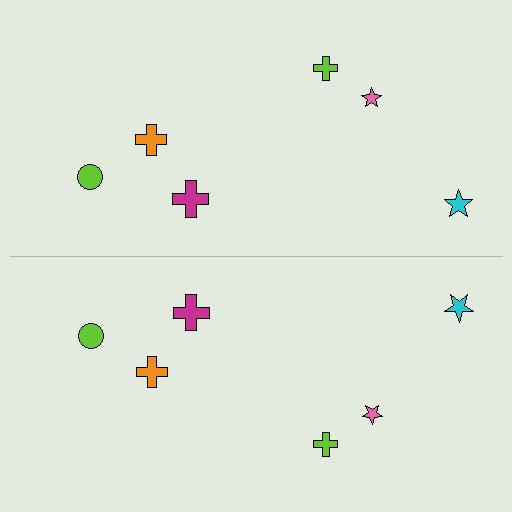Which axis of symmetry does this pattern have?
The pattern has a horizontal axis of symmetry running through the center of the image.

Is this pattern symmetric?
Yes, this pattern has bilateral (reflection) symmetry.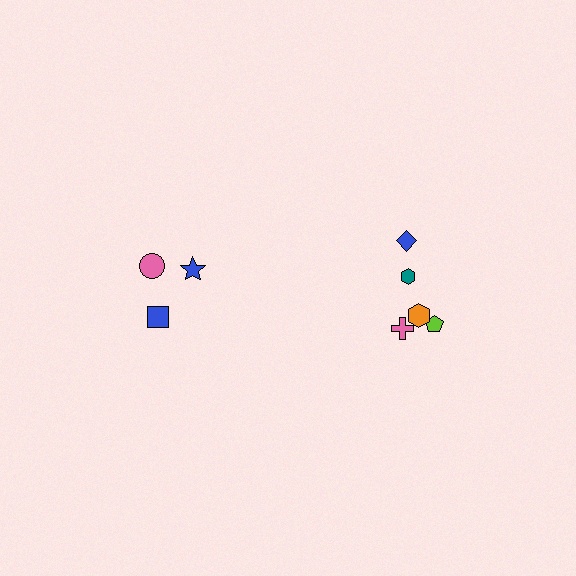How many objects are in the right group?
There are 5 objects.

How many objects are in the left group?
There are 3 objects.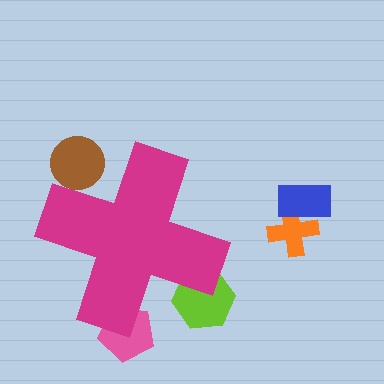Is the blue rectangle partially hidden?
No, the blue rectangle is fully visible.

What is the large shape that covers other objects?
A magenta cross.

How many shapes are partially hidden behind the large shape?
3 shapes are partially hidden.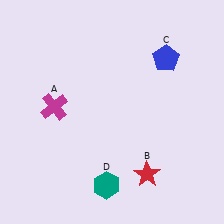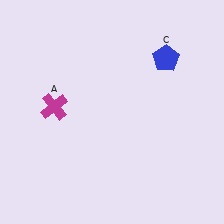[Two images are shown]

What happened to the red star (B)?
The red star (B) was removed in Image 2. It was in the bottom-right area of Image 1.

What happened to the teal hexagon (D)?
The teal hexagon (D) was removed in Image 2. It was in the bottom-left area of Image 1.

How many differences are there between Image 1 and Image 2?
There are 2 differences between the two images.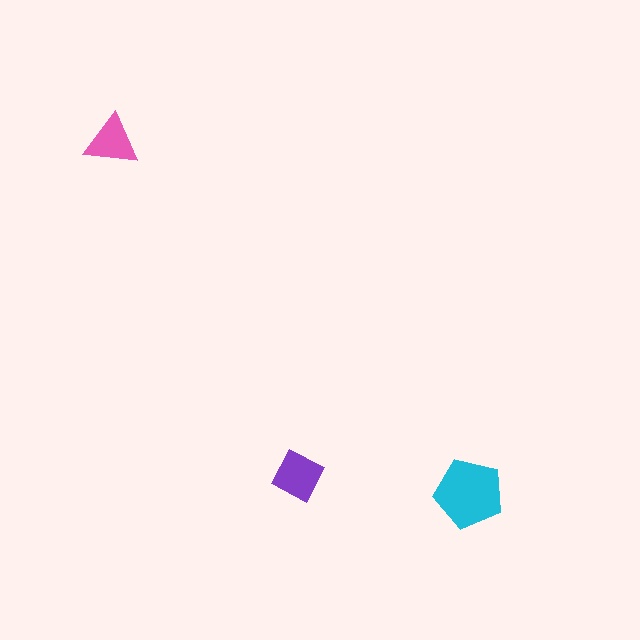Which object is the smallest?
The pink triangle.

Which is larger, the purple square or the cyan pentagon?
The cyan pentagon.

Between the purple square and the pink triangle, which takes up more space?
The purple square.